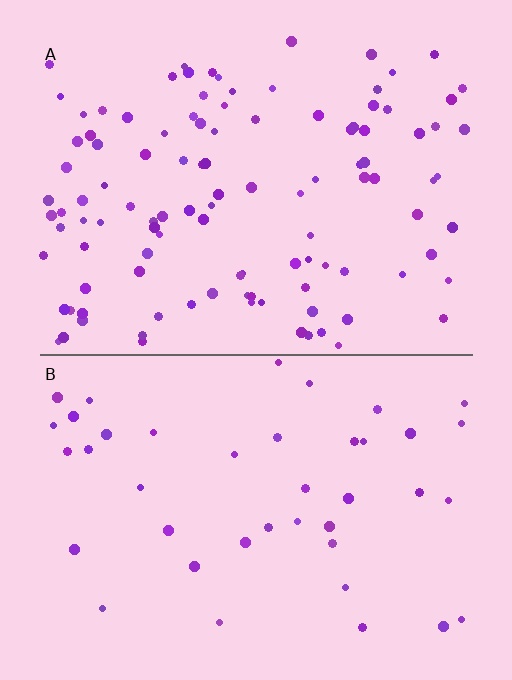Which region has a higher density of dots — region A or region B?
A (the top).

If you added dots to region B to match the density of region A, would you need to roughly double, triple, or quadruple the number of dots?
Approximately triple.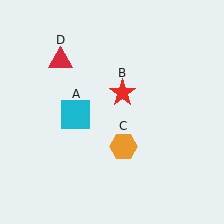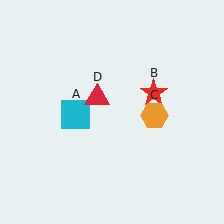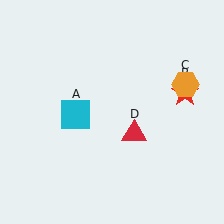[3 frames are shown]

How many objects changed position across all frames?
3 objects changed position: red star (object B), orange hexagon (object C), red triangle (object D).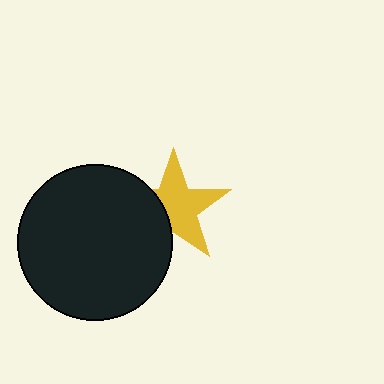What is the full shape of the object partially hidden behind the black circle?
The partially hidden object is a yellow star.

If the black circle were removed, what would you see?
You would see the complete yellow star.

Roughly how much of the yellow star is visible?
Most of it is visible (roughly 66%).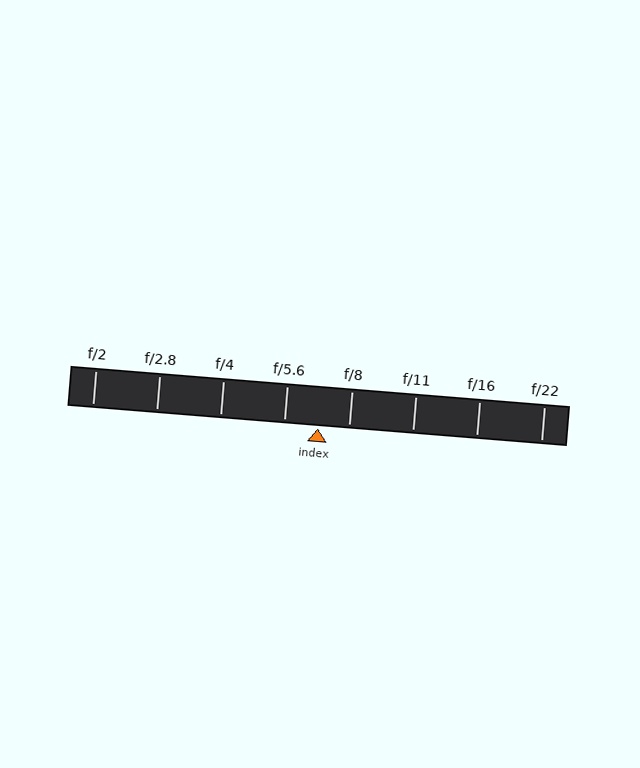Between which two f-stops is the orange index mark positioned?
The index mark is between f/5.6 and f/8.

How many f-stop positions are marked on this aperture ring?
There are 8 f-stop positions marked.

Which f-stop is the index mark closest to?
The index mark is closest to f/8.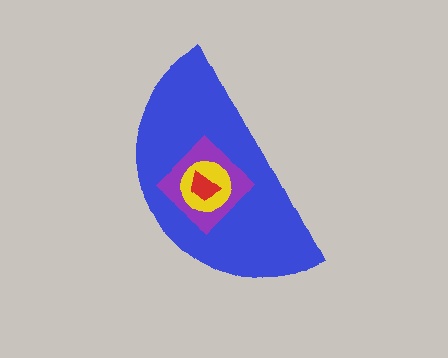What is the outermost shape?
The blue semicircle.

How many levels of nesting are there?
4.